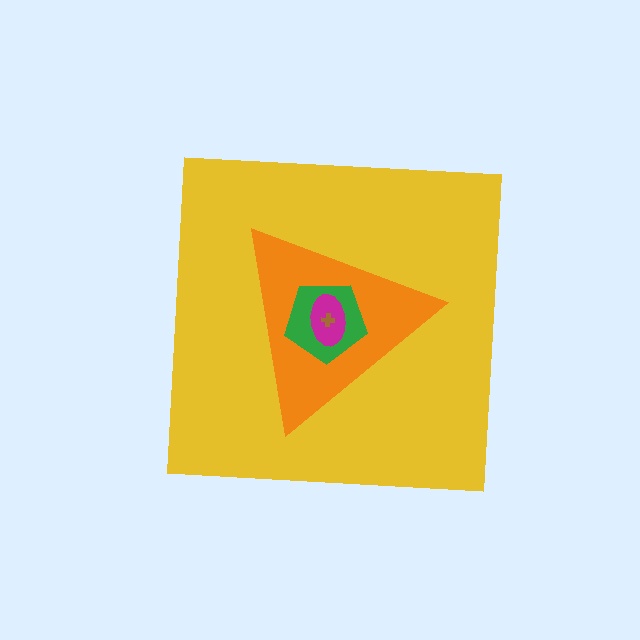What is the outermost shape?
The yellow square.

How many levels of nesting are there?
5.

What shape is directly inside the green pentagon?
The magenta ellipse.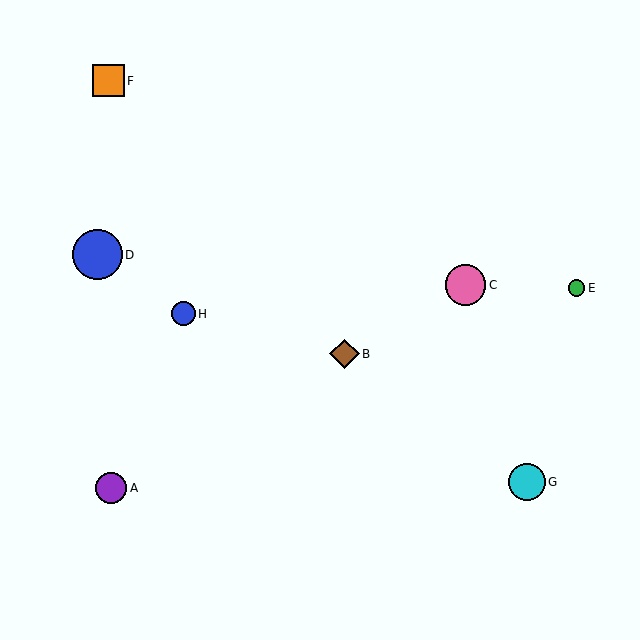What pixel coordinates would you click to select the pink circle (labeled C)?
Click at (465, 285) to select the pink circle C.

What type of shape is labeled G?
Shape G is a cyan circle.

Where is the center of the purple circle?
The center of the purple circle is at (111, 488).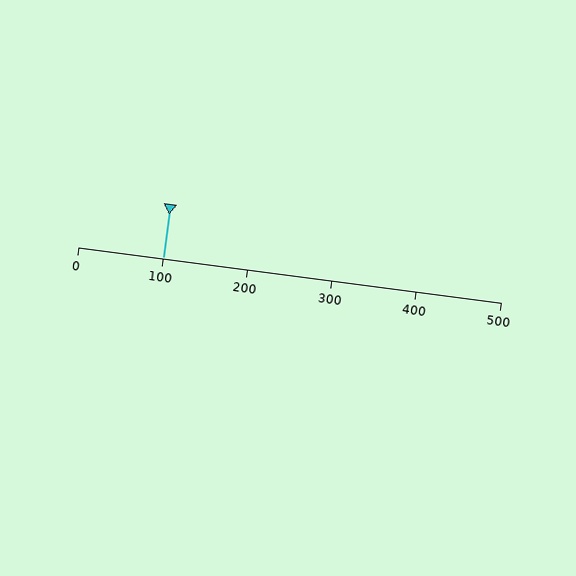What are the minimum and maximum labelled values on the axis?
The axis runs from 0 to 500.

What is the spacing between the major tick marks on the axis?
The major ticks are spaced 100 apart.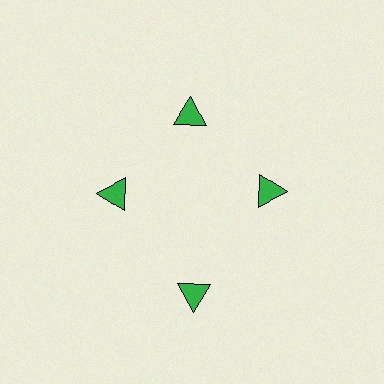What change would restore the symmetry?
The symmetry would be restored by moving it inward, back onto the ring so that all 4 triangles sit at equal angles and equal distance from the center.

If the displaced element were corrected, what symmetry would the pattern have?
It would have 4-fold rotational symmetry — the pattern would map onto itself every 90 degrees.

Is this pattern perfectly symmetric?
No. The 4 green triangles are arranged in a ring, but one element near the 6 o'clock position is pushed outward from the center, breaking the 4-fold rotational symmetry.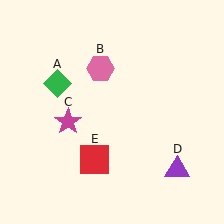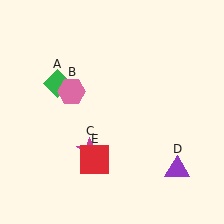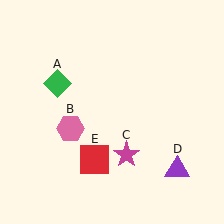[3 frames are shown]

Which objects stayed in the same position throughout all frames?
Green diamond (object A) and purple triangle (object D) and red square (object E) remained stationary.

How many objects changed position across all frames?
2 objects changed position: pink hexagon (object B), magenta star (object C).